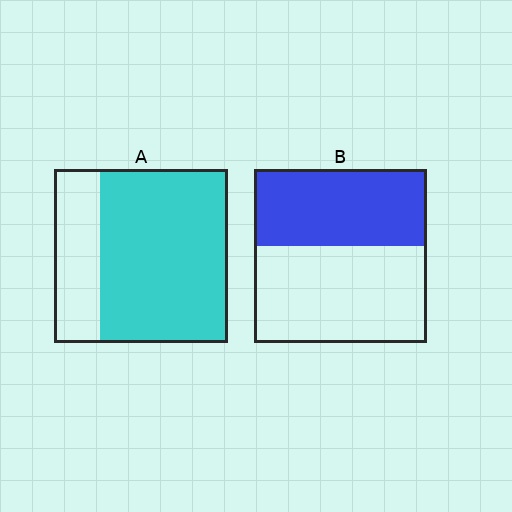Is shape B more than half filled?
No.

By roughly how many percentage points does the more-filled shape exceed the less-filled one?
By roughly 30 percentage points (A over B).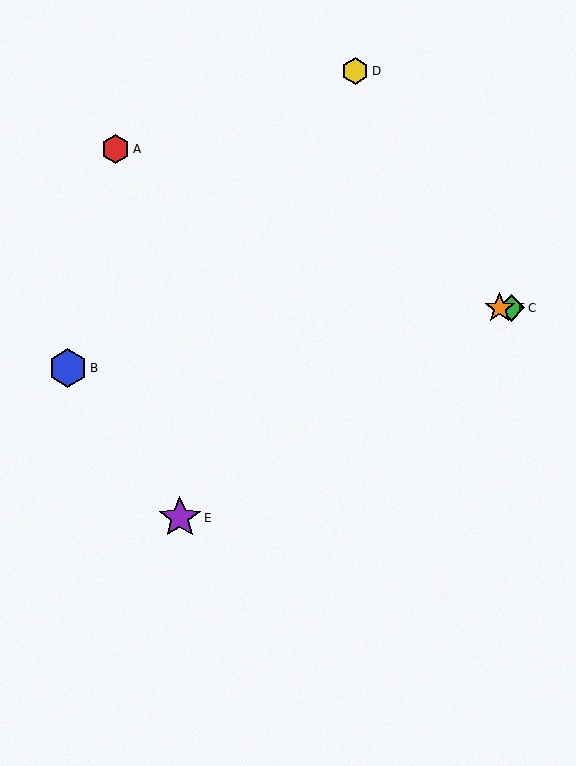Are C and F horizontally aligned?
Yes, both are at y≈308.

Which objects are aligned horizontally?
Objects C, F are aligned horizontally.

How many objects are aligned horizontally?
2 objects (C, F) are aligned horizontally.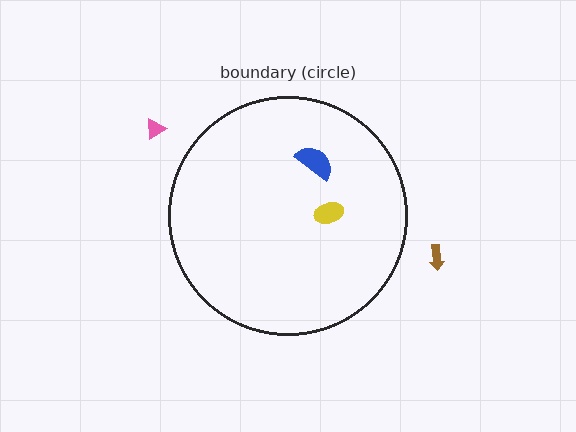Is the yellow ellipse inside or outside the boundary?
Inside.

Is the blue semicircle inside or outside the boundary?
Inside.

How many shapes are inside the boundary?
2 inside, 2 outside.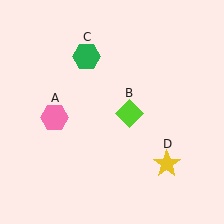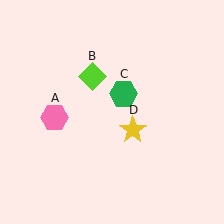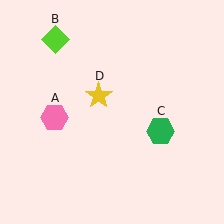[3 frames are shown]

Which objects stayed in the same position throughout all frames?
Pink hexagon (object A) remained stationary.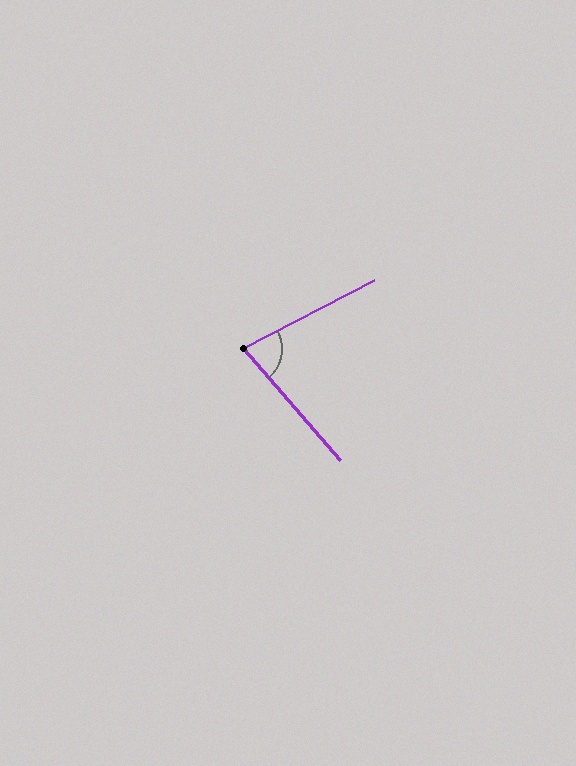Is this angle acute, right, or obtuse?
It is acute.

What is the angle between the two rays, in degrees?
Approximately 77 degrees.